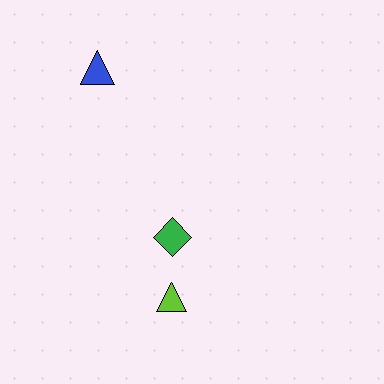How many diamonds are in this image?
There is 1 diamond.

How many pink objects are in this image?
There are no pink objects.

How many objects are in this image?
There are 3 objects.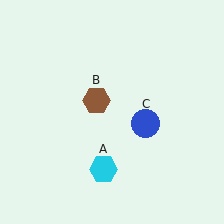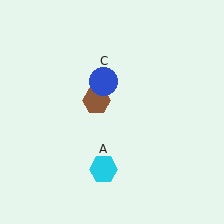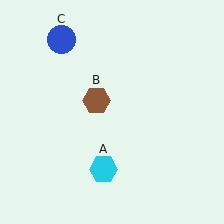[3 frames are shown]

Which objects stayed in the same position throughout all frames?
Cyan hexagon (object A) and brown hexagon (object B) remained stationary.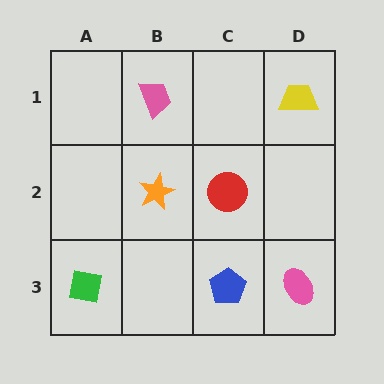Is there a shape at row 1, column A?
No, that cell is empty.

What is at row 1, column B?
A pink trapezoid.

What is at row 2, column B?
An orange star.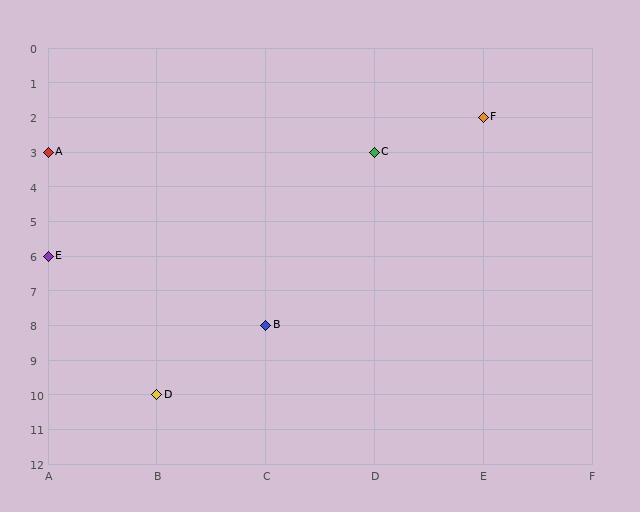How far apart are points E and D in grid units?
Points E and D are 1 column and 4 rows apart (about 4.1 grid units diagonally).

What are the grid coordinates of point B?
Point B is at grid coordinates (C, 8).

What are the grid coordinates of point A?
Point A is at grid coordinates (A, 3).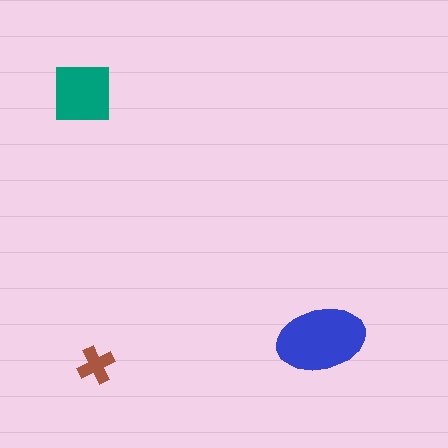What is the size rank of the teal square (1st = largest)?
2nd.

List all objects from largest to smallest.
The blue ellipse, the teal square, the brown cross.